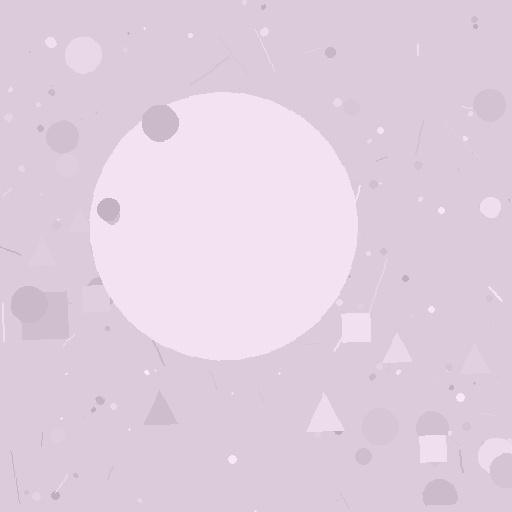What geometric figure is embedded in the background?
A circle is embedded in the background.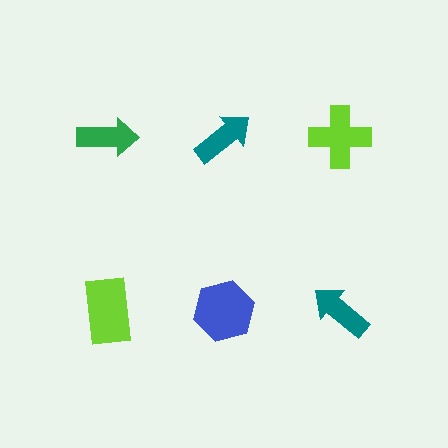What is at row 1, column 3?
A lime cross.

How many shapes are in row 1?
3 shapes.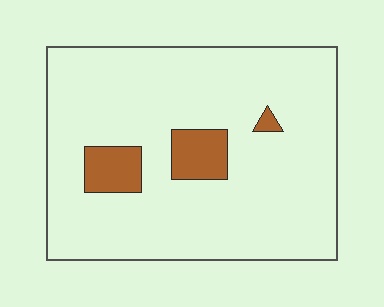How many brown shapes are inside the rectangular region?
3.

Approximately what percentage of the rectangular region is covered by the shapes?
Approximately 10%.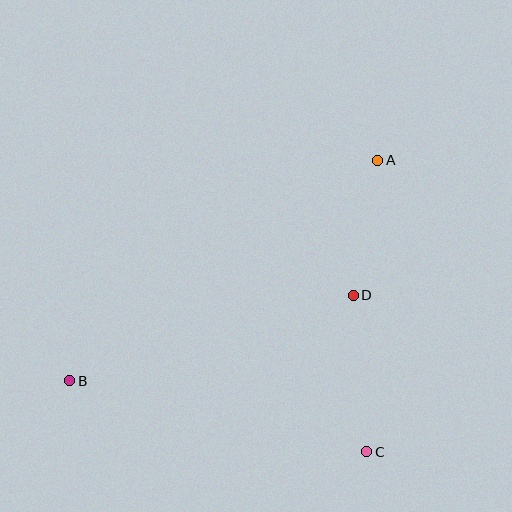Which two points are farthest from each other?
Points A and B are farthest from each other.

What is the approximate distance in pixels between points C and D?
The distance between C and D is approximately 157 pixels.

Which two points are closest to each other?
Points A and D are closest to each other.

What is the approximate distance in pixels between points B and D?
The distance between B and D is approximately 296 pixels.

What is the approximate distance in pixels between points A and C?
The distance between A and C is approximately 291 pixels.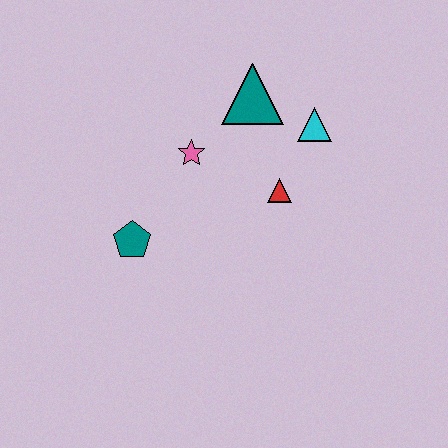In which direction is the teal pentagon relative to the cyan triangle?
The teal pentagon is to the left of the cyan triangle.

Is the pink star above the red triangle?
Yes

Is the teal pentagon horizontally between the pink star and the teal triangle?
No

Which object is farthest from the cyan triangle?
The teal pentagon is farthest from the cyan triangle.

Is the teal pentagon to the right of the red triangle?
No